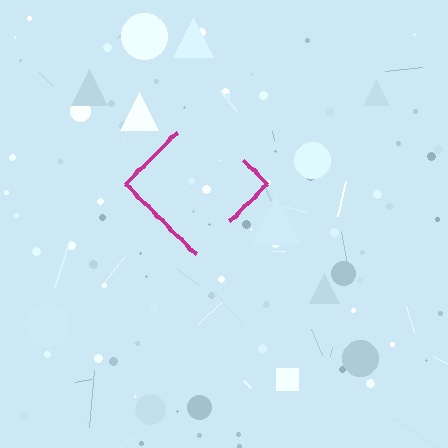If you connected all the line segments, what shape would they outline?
They would outline a diamond.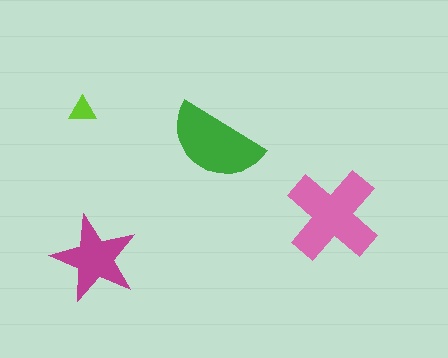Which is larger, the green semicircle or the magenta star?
The green semicircle.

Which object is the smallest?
The lime triangle.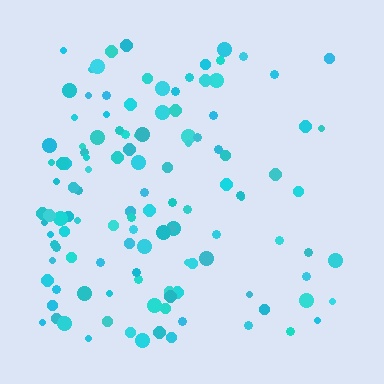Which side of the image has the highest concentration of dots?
The left.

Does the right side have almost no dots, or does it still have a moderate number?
Still a moderate number, just noticeably fewer than the left.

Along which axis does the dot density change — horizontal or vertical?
Horizontal.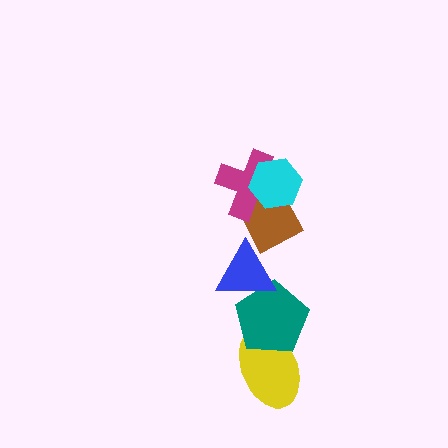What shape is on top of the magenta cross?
The cyan hexagon is on top of the magenta cross.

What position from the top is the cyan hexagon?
The cyan hexagon is 1st from the top.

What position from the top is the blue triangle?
The blue triangle is 4th from the top.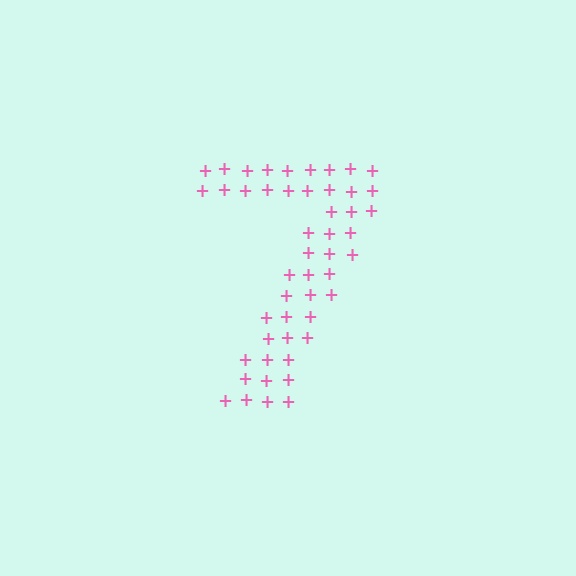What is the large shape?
The large shape is the digit 7.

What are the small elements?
The small elements are plus signs.